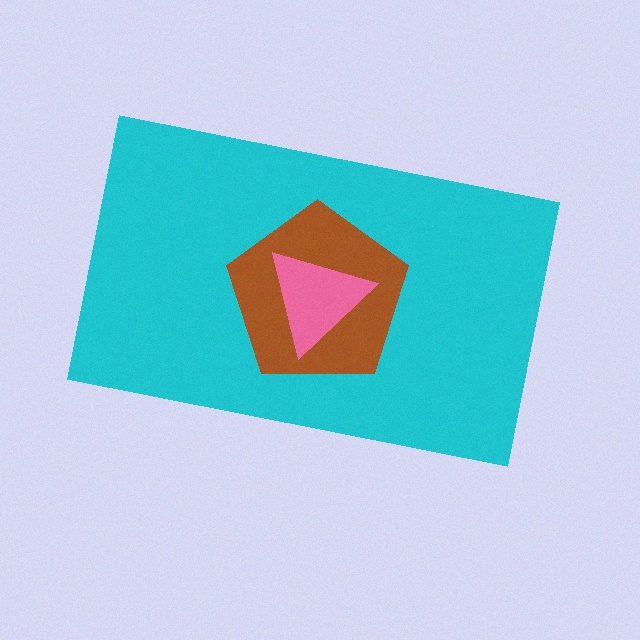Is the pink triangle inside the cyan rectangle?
Yes.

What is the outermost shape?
The cyan rectangle.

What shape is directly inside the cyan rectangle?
The brown pentagon.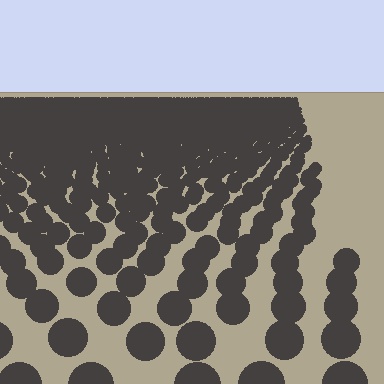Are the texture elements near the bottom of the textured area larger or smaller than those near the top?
Larger. Near the bottom, elements are closer to the viewer and appear at a bigger on-screen size.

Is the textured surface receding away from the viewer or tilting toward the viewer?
The surface is receding away from the viewer. Texture elements get smaller and denser toward the top.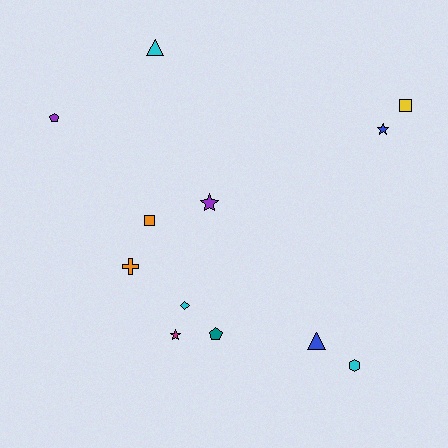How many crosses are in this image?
There is 1 cross.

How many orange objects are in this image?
There are 2 orange objects.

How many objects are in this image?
There are 12 objects.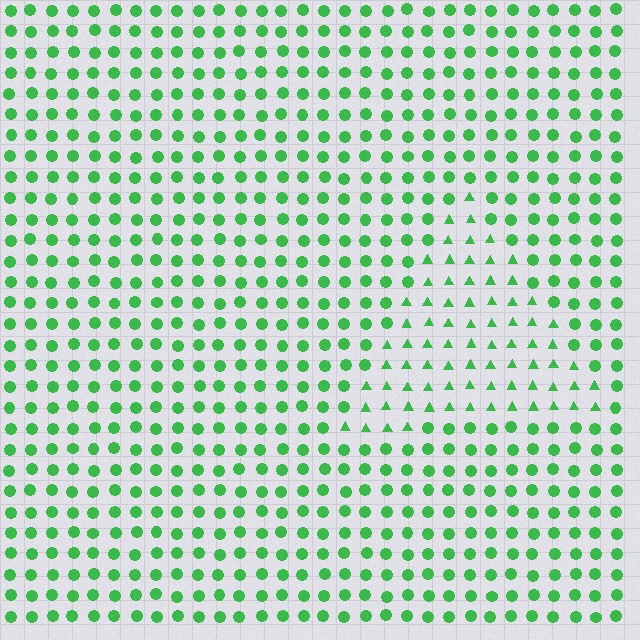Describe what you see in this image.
The image is filled with small green elements arranged in a uniform grid. A triangle-shaped region contains triangles, while the surrounding area contains circles. The boundary is defined purely by the change in element shape.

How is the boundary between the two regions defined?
The boundary is defined by a change in element shape: triangles inside vs. circles outside. All elements share the same color and spacing.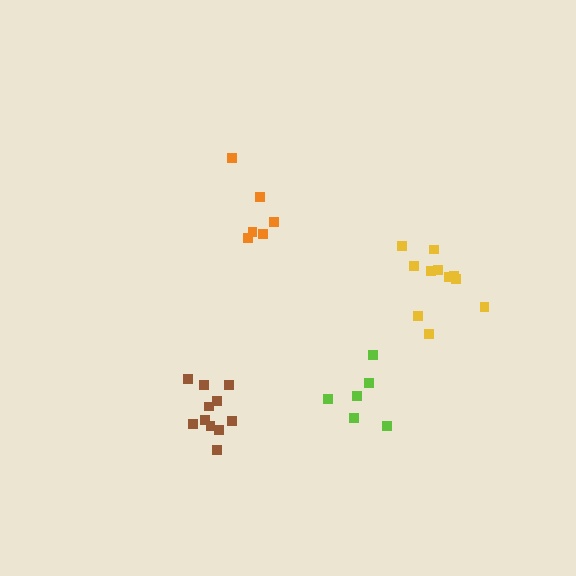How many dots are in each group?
Group 1: 6 dots, Group 2: 6 dots, Group 3: 11 dots, Group 4: 11 dots (34 total).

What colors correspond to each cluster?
The clusters are colored: lime, orange, brown, yellow.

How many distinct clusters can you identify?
There are 4 distinct clusters.